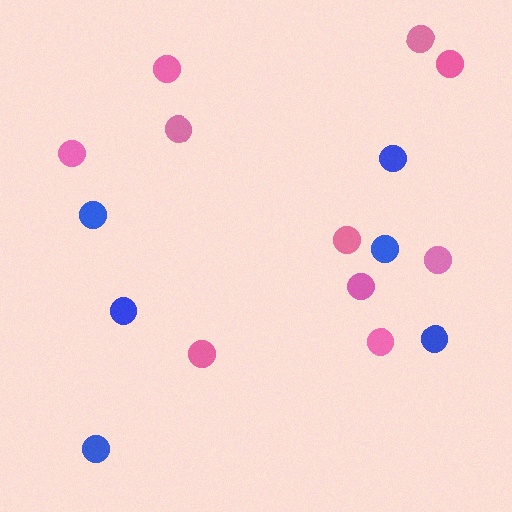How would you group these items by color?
There are 2 groups: one group of pink circles (10) and one group of blue circles (6).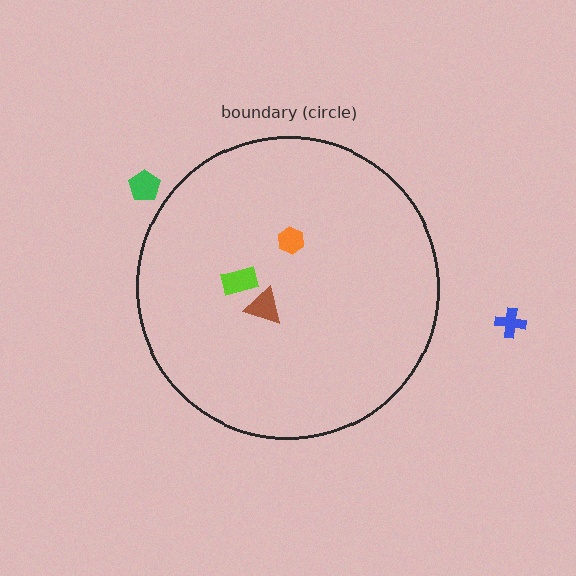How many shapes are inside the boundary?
3 inside, 2 outside.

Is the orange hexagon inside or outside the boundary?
Inside.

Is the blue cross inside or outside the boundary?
Outside.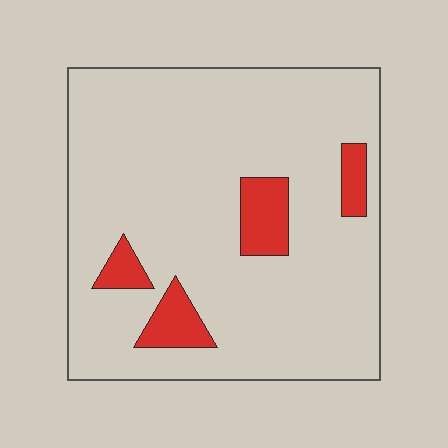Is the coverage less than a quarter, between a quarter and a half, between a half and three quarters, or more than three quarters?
Less than a quarter.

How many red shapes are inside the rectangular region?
4.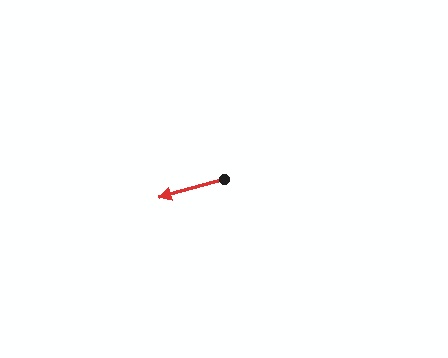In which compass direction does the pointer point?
West.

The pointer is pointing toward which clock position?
Roughly 8 o'clock.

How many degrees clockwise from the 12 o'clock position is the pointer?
Approximately 254 degrees.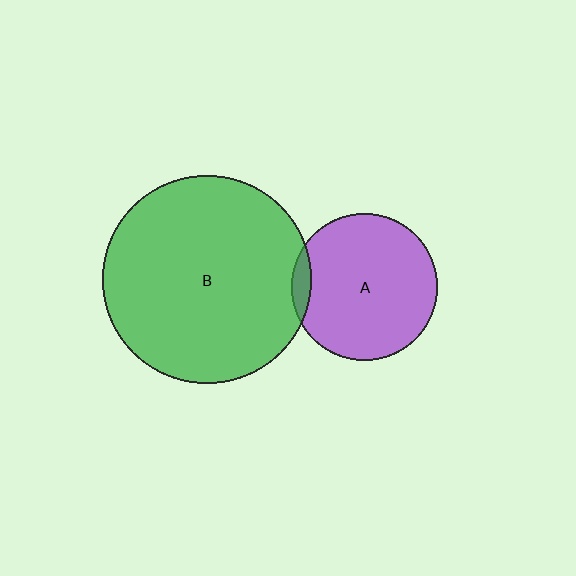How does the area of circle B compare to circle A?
Approximately 2.0 times.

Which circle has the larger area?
Circle B (green).